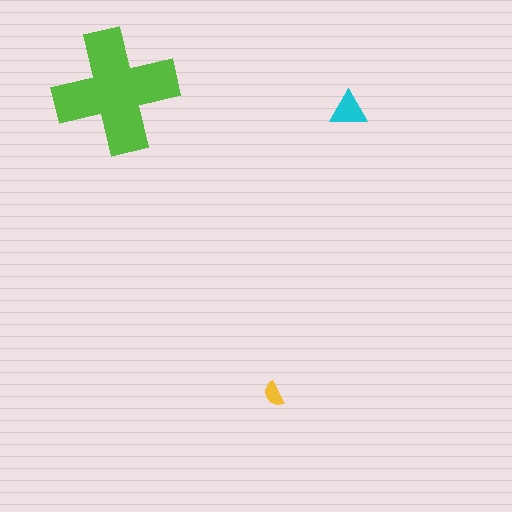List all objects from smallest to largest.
The yellow semicircle, the cyan triangle, the lime cross.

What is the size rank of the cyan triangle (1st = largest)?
2nd.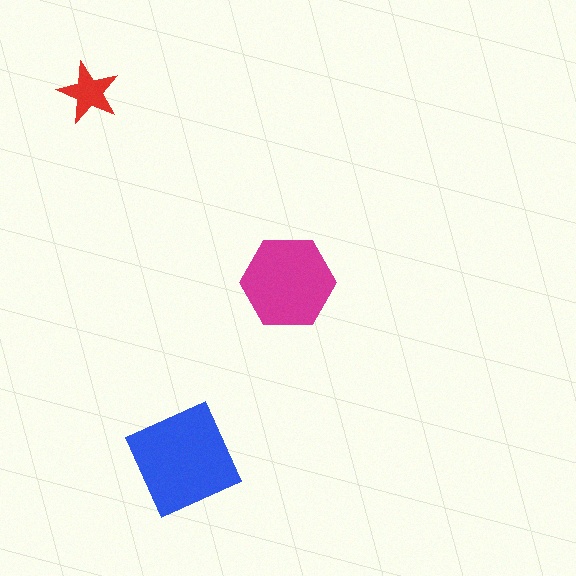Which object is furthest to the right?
The magenta hexagon is rightmost.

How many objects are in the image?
There are 3 objects in the image.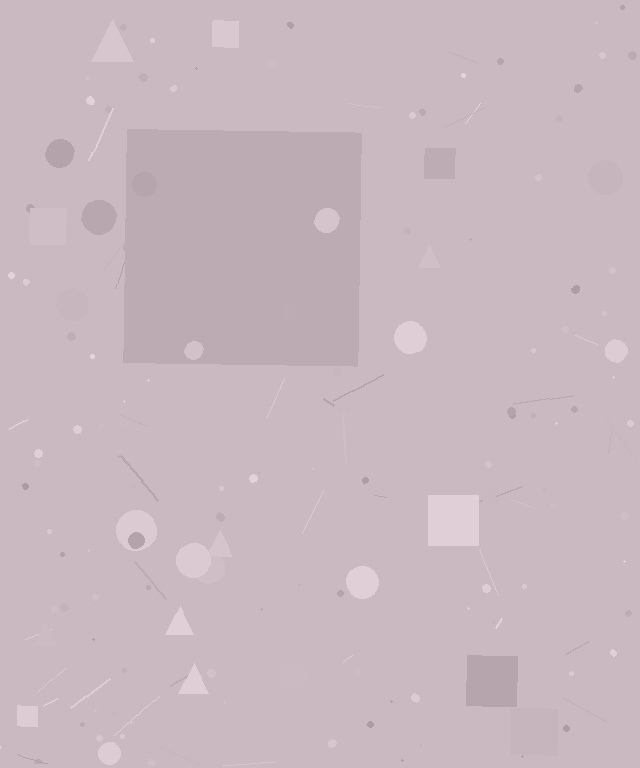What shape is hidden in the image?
A square is hidden in the image.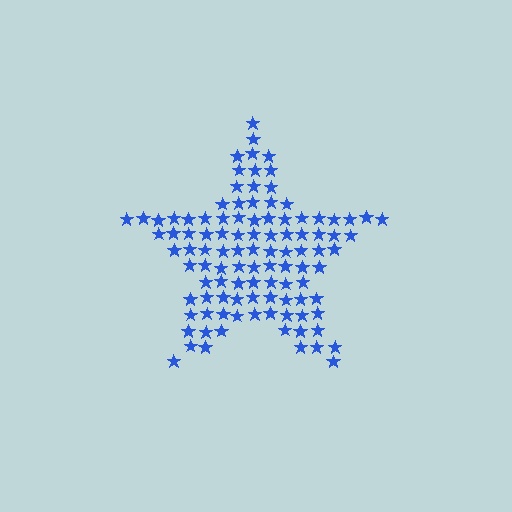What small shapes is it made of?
It is made of small stars.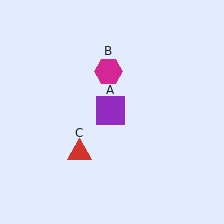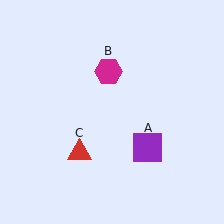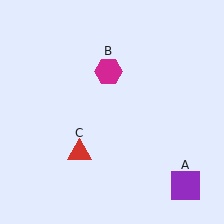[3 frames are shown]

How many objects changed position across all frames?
1 object changed position: purple square (object A).